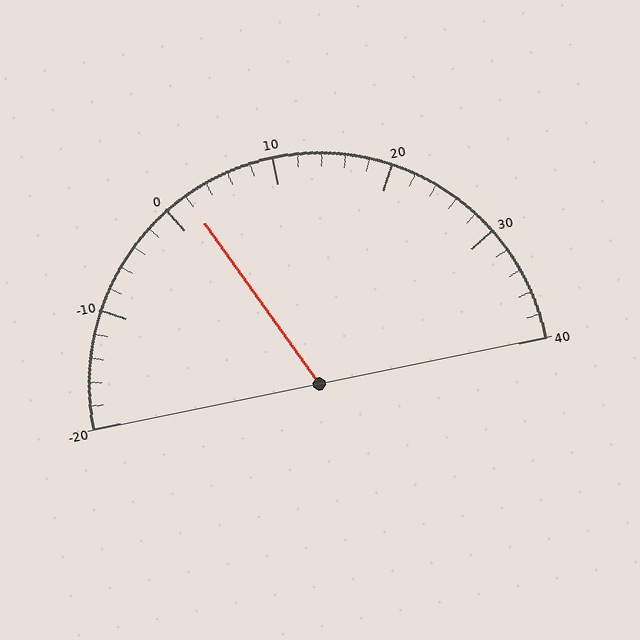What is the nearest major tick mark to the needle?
The nearest major tick mark is 0.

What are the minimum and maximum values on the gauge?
The gauge ranges from -20 to 40.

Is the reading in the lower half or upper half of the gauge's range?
The reading is in the lower half of the range (-20 to 40).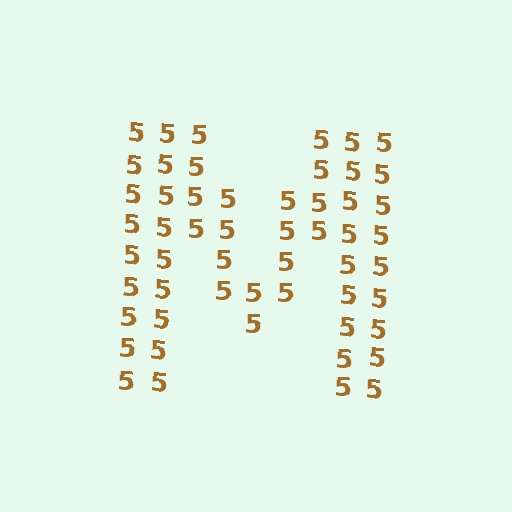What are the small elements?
The small elements are digit 5's.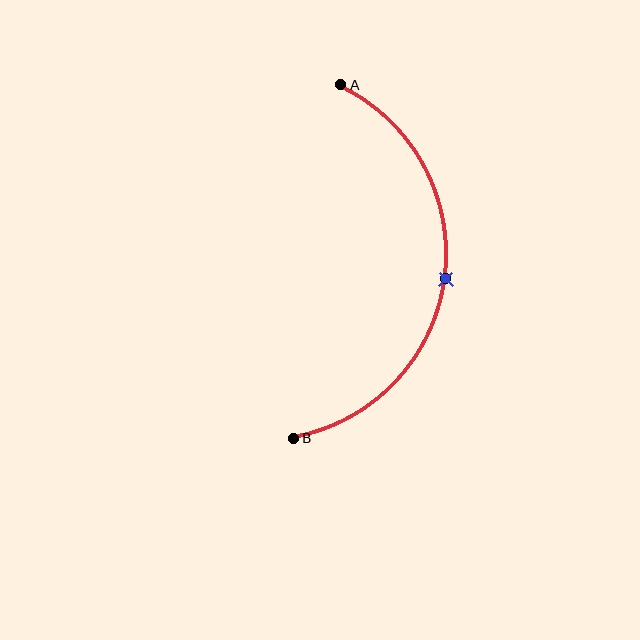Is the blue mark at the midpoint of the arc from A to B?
Yes. The blue mark lies on the arc at equal arc-length from both A and B — it is the arc midpoint.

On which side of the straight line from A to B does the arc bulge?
The arc bulges to the right of the straight line connecting A and B.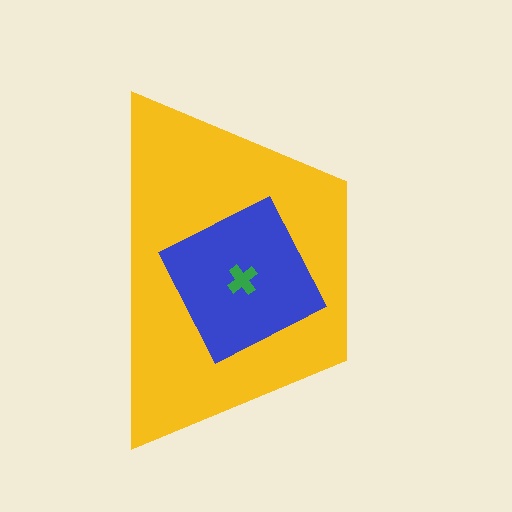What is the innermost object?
The green cross.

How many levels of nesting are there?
3.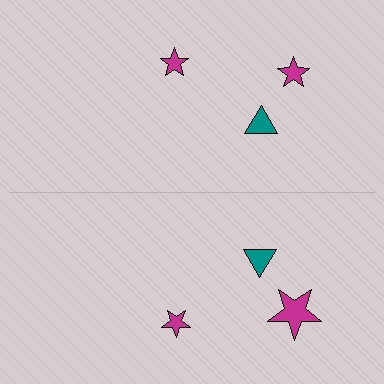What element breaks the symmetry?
The magenta star on the bottom side has a different size than its mirror counterpart.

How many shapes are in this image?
There are 6 shapes in this image.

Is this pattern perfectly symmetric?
No, the pattern is not perfectly symmetric. The magenta star on the bottom side has a different size than its mirror counterpart.